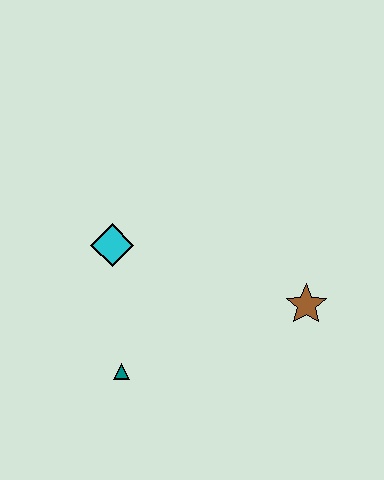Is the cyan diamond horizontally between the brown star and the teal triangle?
No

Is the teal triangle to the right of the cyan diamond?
Yes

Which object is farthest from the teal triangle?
The brown star is farthest from the teal triangle.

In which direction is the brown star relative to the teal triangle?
The brown star is to the right of the teal triangle.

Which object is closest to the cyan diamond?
The teal triangle is closest to the cyan diamond.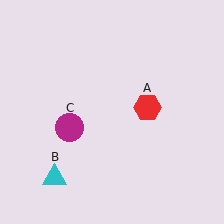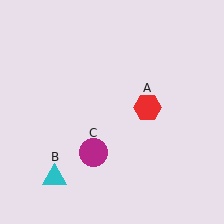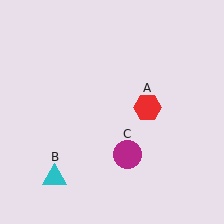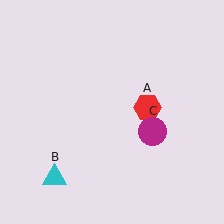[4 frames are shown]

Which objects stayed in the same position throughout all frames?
Red hexagon (object A) and cyan triangle (object B) remained stationary.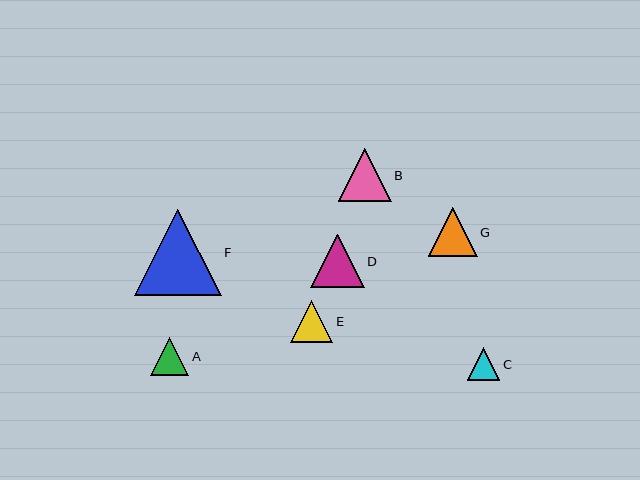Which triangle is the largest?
Triangle F is the largest with a size of approximately 86 pixels.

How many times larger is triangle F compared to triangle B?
Triangle F is approximately 1.6 times the size of triangle B.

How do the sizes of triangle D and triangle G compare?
Triangle D and triangle G are approximately the same size.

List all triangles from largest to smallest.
From largest to smallest: F, D, B, G, E, A, C.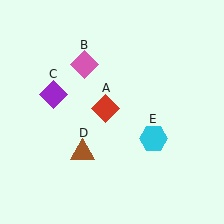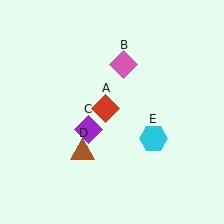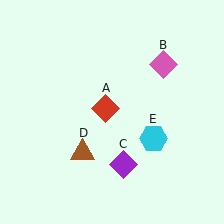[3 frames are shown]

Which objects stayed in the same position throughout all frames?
Red diamond (object A) and brown triangle (object D) and cyan hexagon (object E) remained stationary.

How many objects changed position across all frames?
2 objects changed position: pink diamond (object B), purple diamond (object C).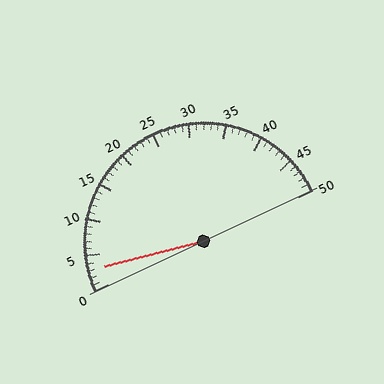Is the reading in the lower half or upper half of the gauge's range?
The reading is in the lower half of the range (0 to 50).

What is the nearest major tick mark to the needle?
The nearest major tick mark is 5.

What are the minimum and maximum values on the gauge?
The gauge ranges from 0 to 50.